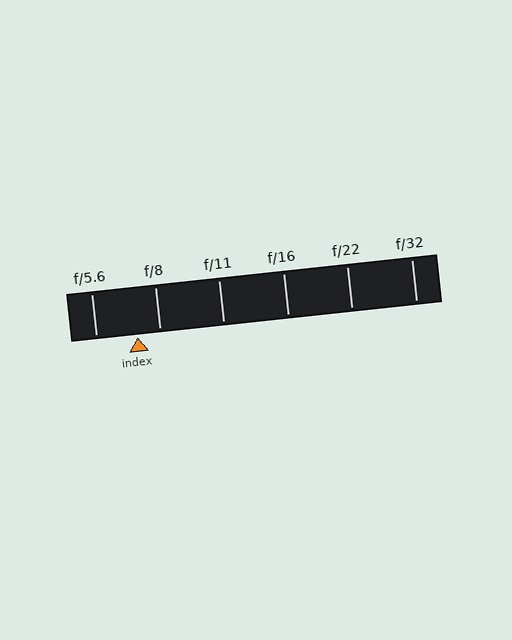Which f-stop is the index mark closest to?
The index mark is closest to f/8.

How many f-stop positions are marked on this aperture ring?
There are 6 f-stop positions marked.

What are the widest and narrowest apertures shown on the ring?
The widest aperture shown is f/5.6 and the narrowest is f/32.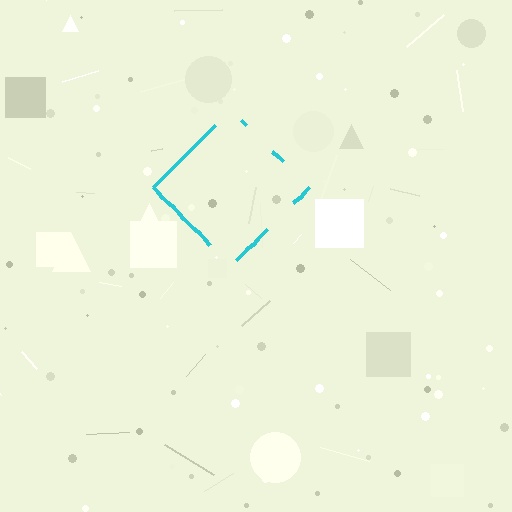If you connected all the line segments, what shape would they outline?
They would outline a diamond.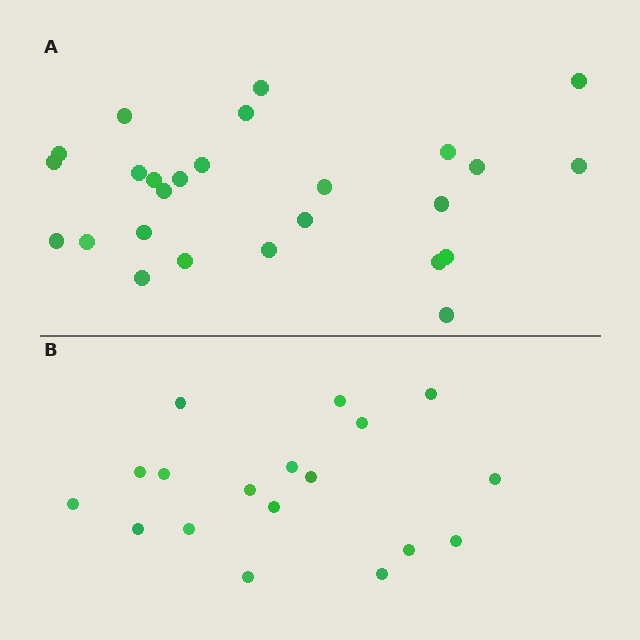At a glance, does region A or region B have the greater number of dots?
Region A (the top region) has more dots.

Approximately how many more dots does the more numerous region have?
Region A has roughly 8 or so more dots than region B.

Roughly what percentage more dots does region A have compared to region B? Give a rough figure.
About 45% more.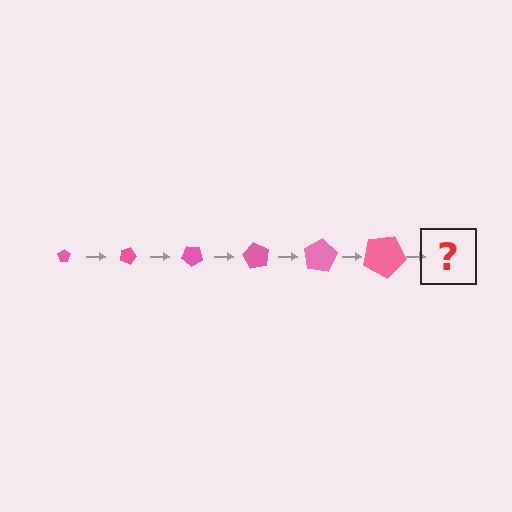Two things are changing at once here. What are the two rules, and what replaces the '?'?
The two rules are that the pentagon grows larger each step and it rotates 20 degrees each step. The '?' should be a pentagon, larger than the previous one and rotated 120 degrees from the start.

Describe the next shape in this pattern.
It should be a pentagon, larger than the previous one and rotated 120 degrees from the start.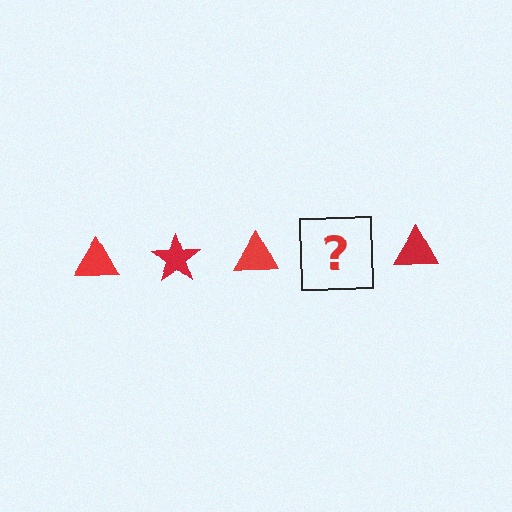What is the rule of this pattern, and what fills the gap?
The rule is that the pattern cycles through triangle, star shapes in red. The gap should be filled with a red star.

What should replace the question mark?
The question mark should be replaced with a red star.